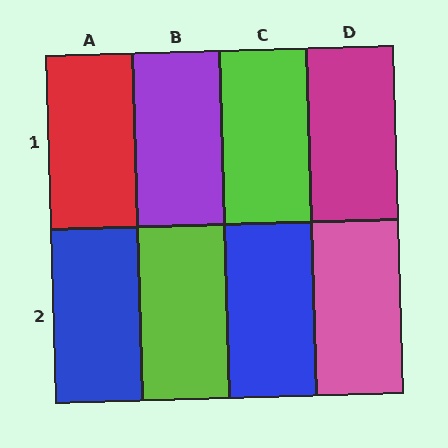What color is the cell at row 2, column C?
Blue.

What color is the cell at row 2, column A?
Blue.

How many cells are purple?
1 cell is purple.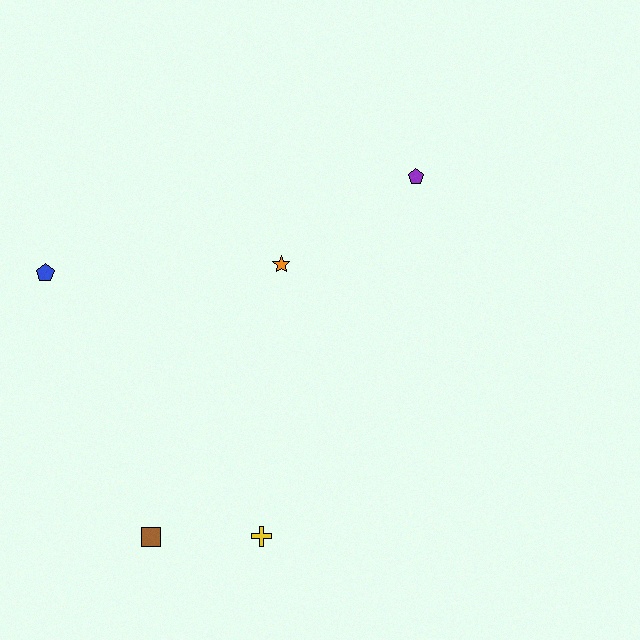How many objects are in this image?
There are 5 objects.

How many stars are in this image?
There is 1 star.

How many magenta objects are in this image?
There are no magenta objects.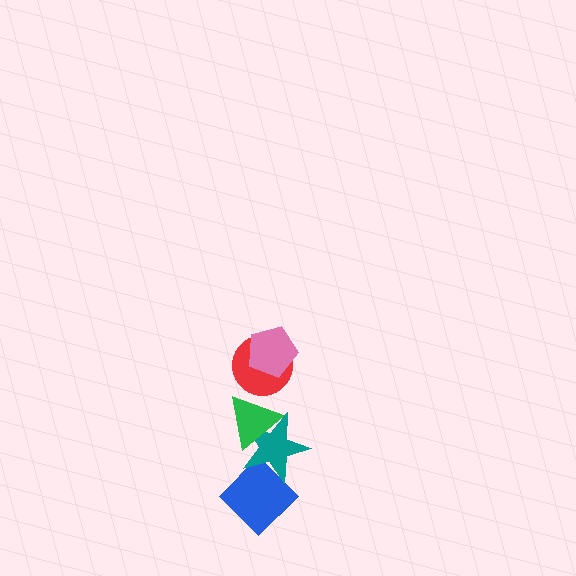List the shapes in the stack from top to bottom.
From top to bottom: the pink pentagon, the red circle, the green triangle, the teal star, the blue diamond.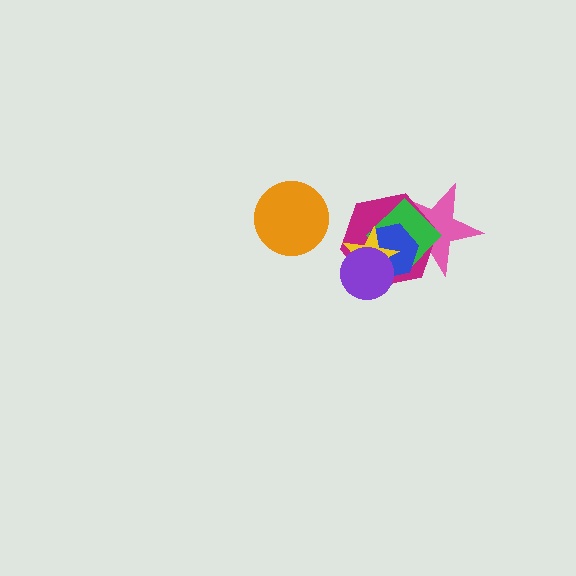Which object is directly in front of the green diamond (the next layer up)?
The blue hexagon is directly in front of the green diamond.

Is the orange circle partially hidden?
No, no other shape covers it.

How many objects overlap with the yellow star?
5 objects overlap with the yellow star.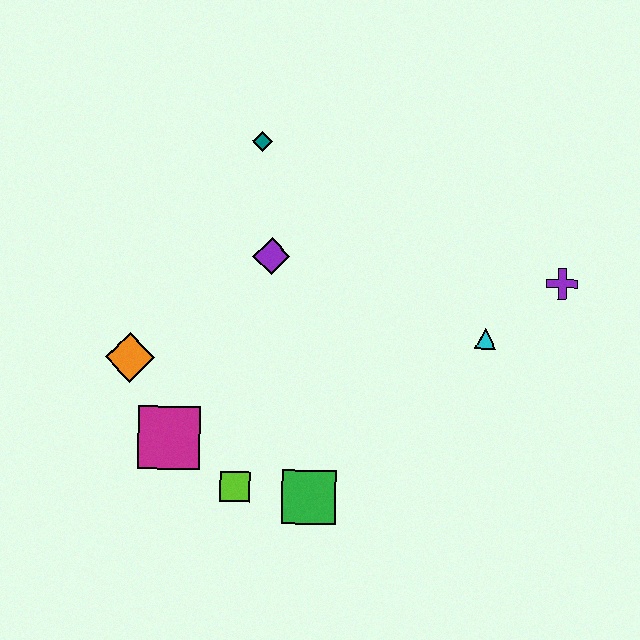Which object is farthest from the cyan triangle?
The orange diamond is farthest from the cyan triangle.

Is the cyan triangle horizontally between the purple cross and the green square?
Yes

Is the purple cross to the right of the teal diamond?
Yes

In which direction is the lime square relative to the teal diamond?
The lime square is below the teal diamond.